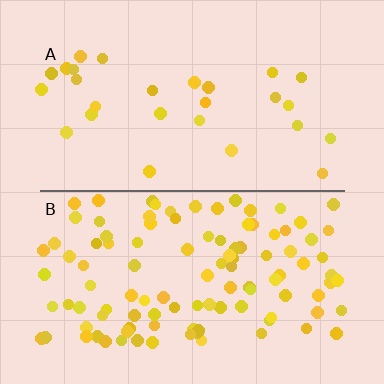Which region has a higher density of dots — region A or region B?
B (the bottom).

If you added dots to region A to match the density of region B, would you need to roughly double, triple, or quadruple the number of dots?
Approximately quadruple.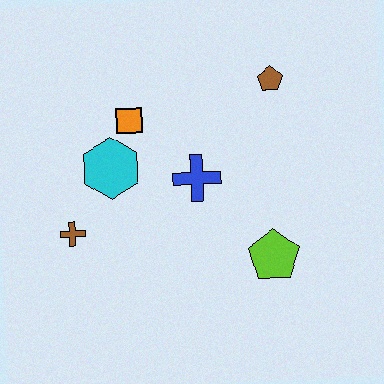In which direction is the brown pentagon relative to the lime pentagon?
The brown pentagon is above the lime pentagon.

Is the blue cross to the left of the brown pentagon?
Yes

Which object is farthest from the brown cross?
The brown pentagon is farthest from the brown cross.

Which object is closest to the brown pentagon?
The blue cross is closest to the brown pentagon.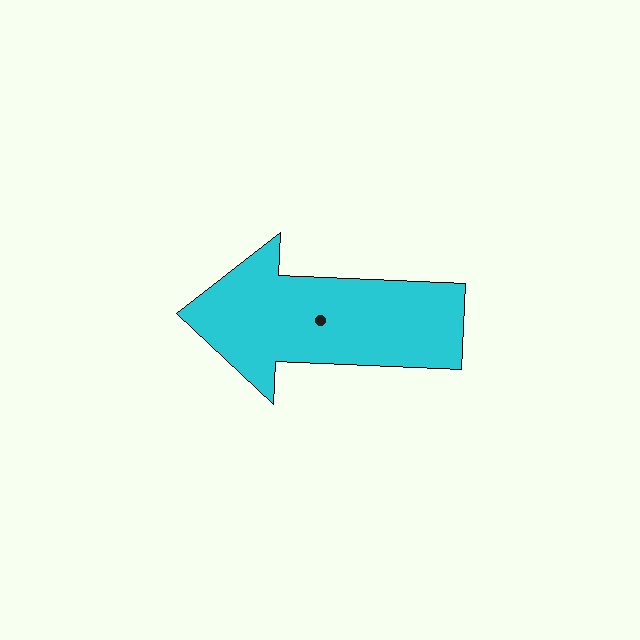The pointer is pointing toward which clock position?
Roughly 9 o'clock.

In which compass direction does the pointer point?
West.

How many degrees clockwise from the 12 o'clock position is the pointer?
Approximately 273 degrees.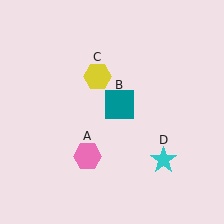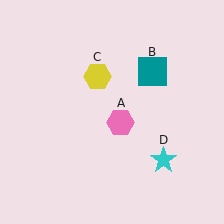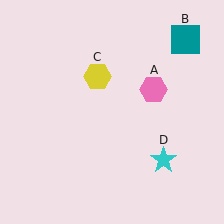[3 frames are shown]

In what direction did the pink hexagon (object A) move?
The pink hexagon (object A) moved up and to the right.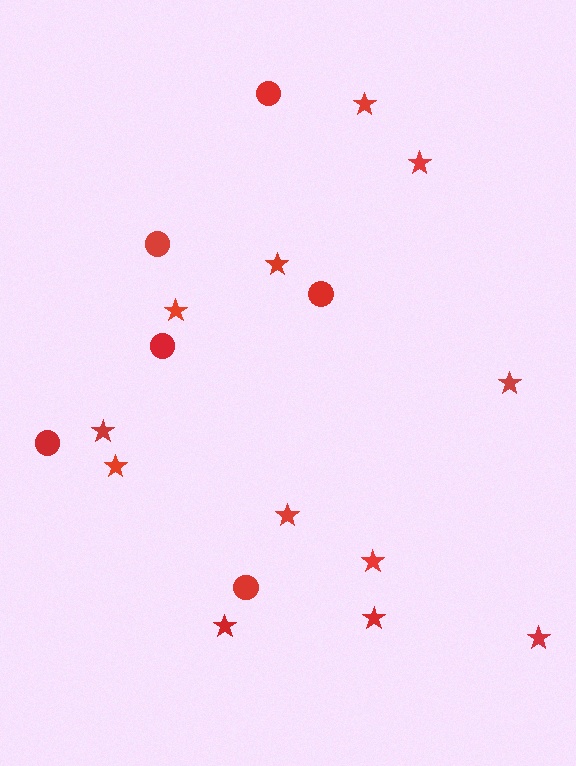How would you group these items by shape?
There are 2 groups: one group of circles (6) and one group of stars (12).